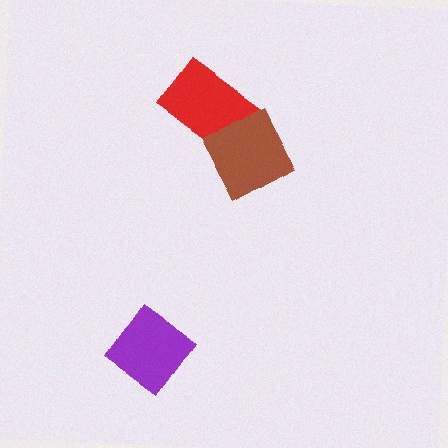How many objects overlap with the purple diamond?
0 objects overlap with the purple diamond.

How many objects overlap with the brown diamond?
1 object overlaps with the brown diamond.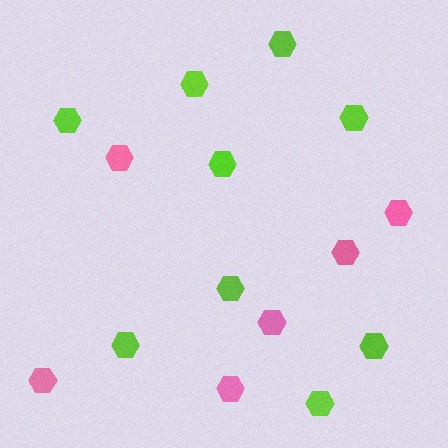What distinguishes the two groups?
There are 2 groups: one group of pink hexagons (6) and one group of lime hexagons (9).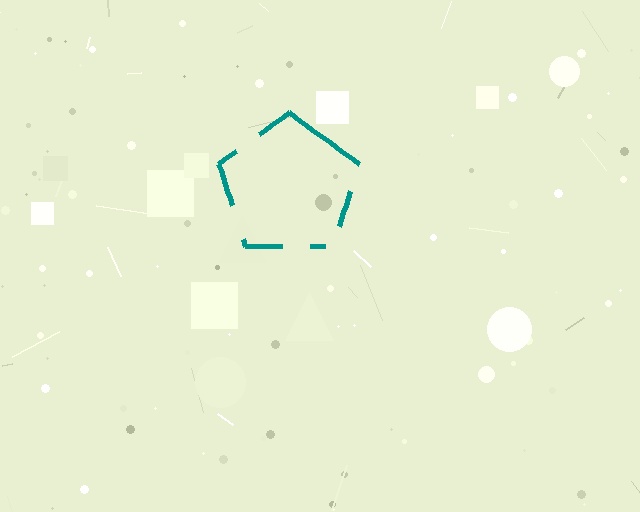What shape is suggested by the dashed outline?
The dashed outline suggests a pentagon.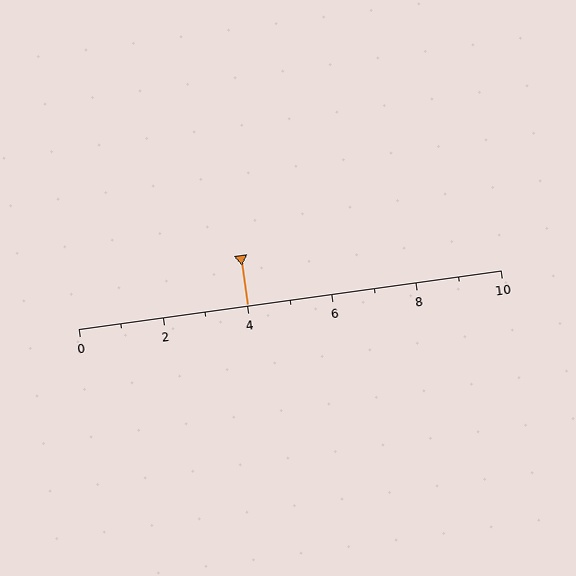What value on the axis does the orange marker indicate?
The marker indicates approximately 4.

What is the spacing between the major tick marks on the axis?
The major ticks are spaced 2 apart.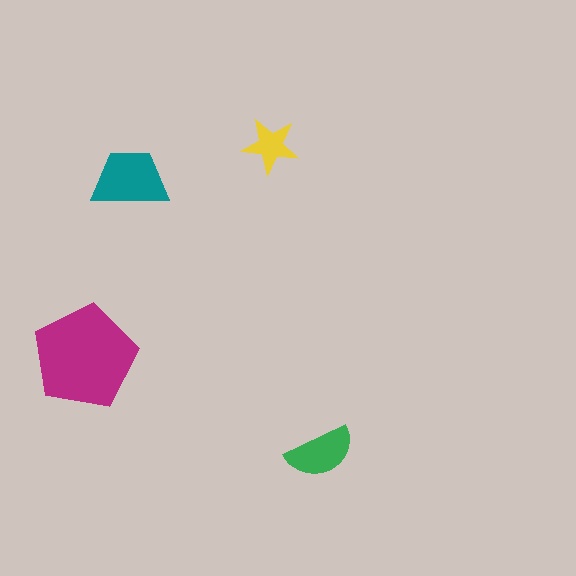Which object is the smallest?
The yellow star.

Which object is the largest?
The magenta pentagon.